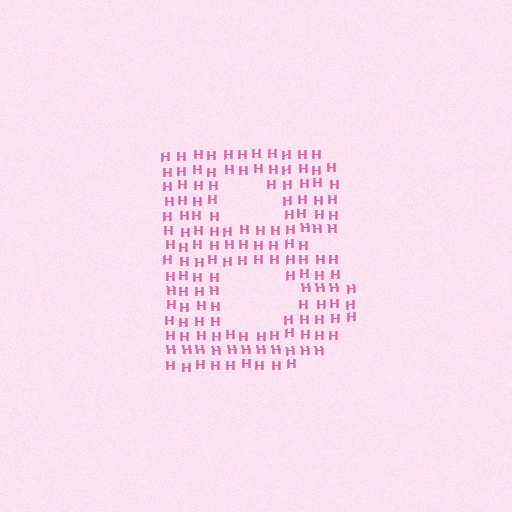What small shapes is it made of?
It is made of small letter H's.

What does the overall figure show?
The overall figure shows the letter B.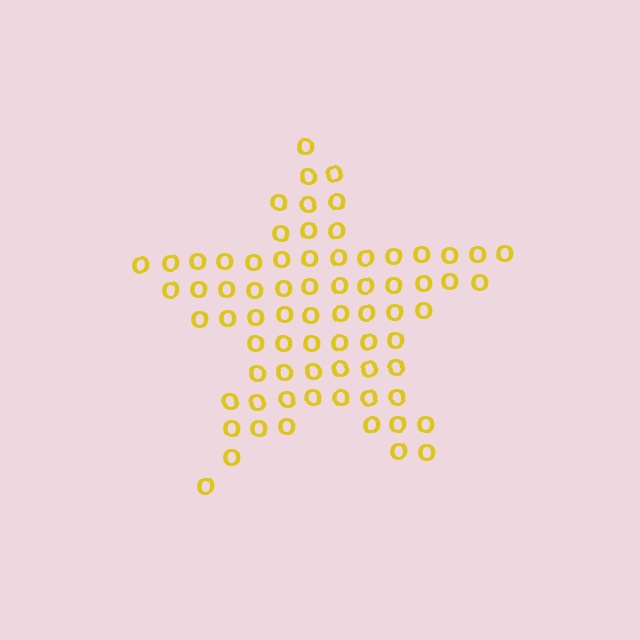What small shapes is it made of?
It is made of small letter O's.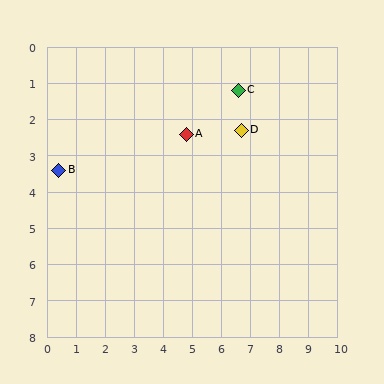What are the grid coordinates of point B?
Point B is at approximately (0.4, 3.4).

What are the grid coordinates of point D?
Point D is at approximately (6.7, 2.3).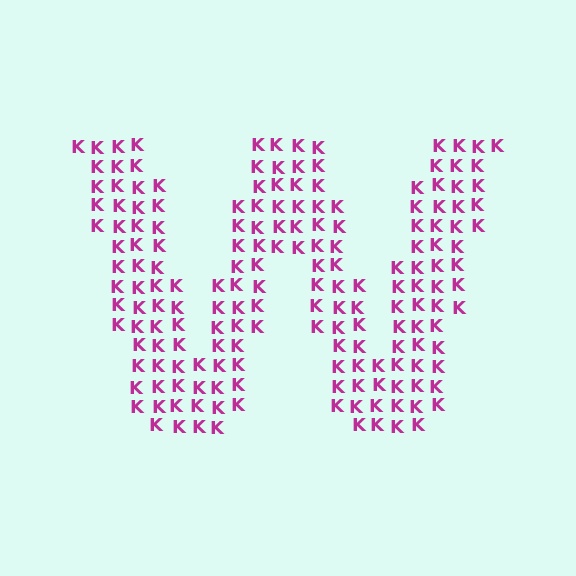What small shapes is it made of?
It is made of small letter K's.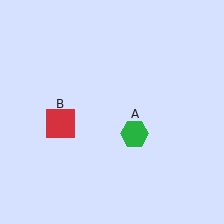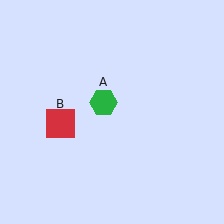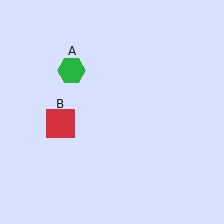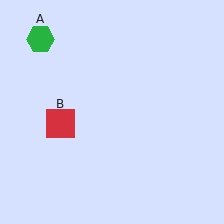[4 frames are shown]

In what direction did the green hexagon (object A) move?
The green hexagon (object A) moved up and to the left.